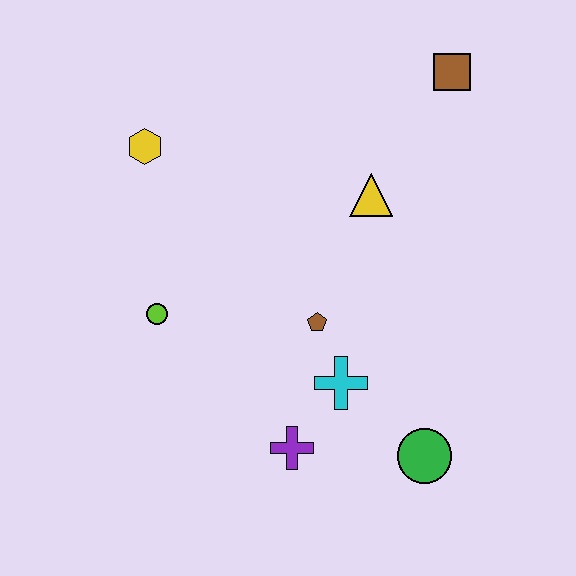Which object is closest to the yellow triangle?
The brown pentagon is closest to the yellow triangle.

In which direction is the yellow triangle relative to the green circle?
The yellow triangle is above the green circle.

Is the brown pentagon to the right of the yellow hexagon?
Yes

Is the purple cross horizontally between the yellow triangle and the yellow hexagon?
Yes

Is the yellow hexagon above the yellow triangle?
Yes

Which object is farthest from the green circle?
The yellow hexagon is farthest from the green circle.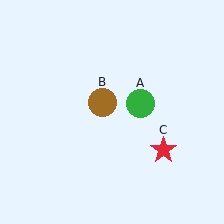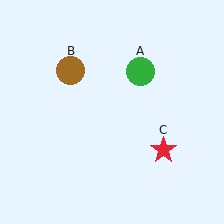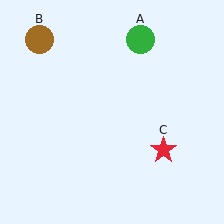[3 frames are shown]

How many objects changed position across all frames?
2 objects changed position: green circle (object A), brown circle (object B).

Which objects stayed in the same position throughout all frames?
Red star (object C) remained stationary.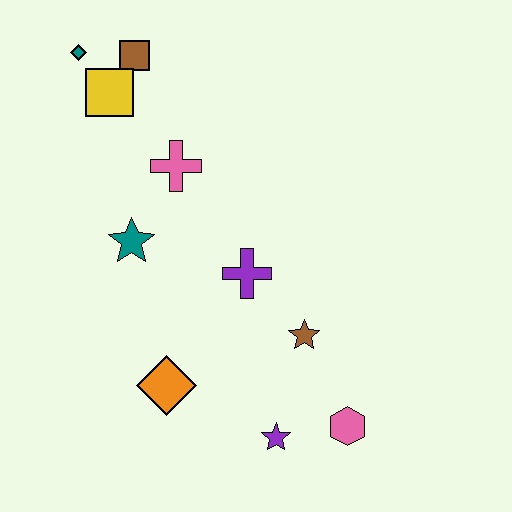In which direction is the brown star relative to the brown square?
The brown star is below the brown square.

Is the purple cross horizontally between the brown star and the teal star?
Yes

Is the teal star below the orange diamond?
No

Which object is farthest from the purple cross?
The teal diamond is farthest from the purple cross.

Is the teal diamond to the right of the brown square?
No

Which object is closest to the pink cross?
The teal star is closest to the pink cross.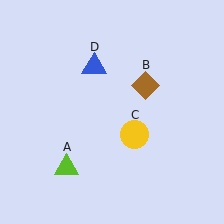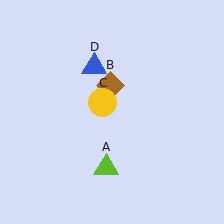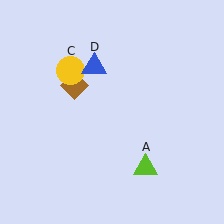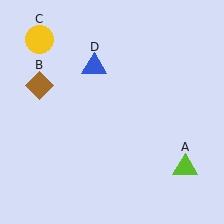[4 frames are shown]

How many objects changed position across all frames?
3 objects changed position: lime triangle (object A), brown diamond (object B), yellow circle (object C).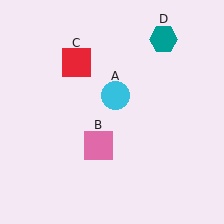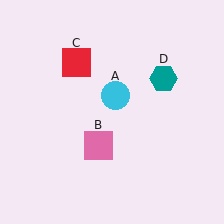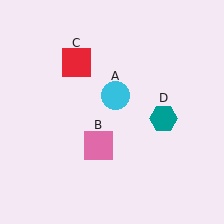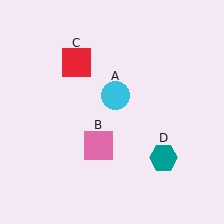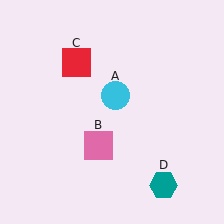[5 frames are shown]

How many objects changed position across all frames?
1 object changed position: teal hexagon (object D).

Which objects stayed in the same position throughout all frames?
Cyan circle (object A) and pink square (object B) and red square (object C) remained stationary.